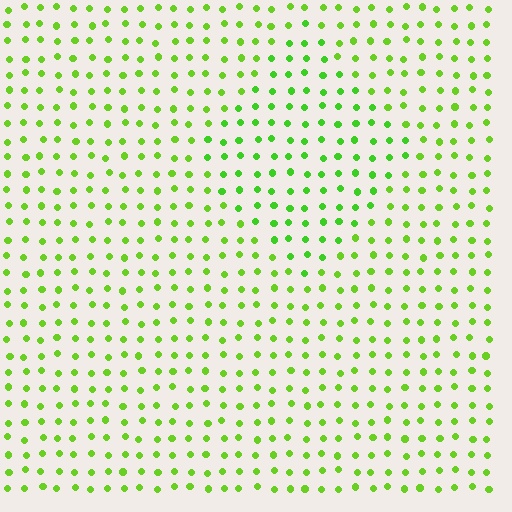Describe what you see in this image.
The image is filled with small lime elements in a uniform arrangement. A diamond-shaped region is visible where the elements are tinted to a slightly different hue, forming a subtle color boundary.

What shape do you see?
I see a diamond.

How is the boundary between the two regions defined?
The boundary is defined purely by a slight shift in hue (about 16 degrees). Spacing, size, and orientation are identical on both sides.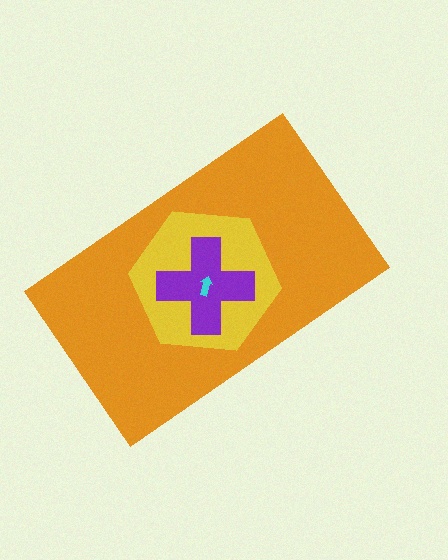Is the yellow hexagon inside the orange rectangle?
Yes.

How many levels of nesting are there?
4.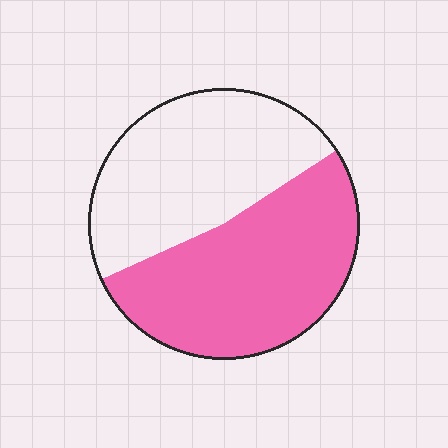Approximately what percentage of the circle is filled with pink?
Approximately 55%.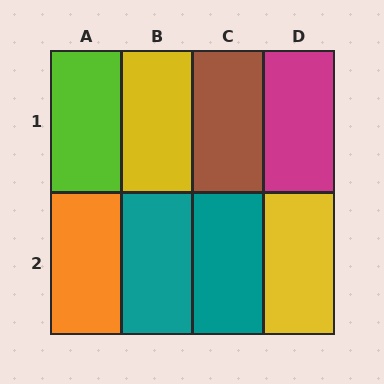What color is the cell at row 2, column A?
Orange.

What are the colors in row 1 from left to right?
Lime, yellow, brown, magenta.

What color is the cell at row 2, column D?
Yellow.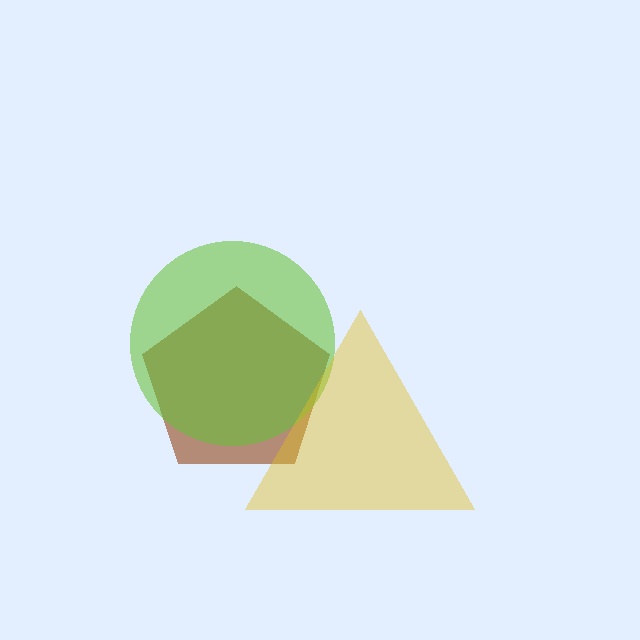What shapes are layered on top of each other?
The layered shapes are: a brown pentagon, a lime circle, a yellow triangle.